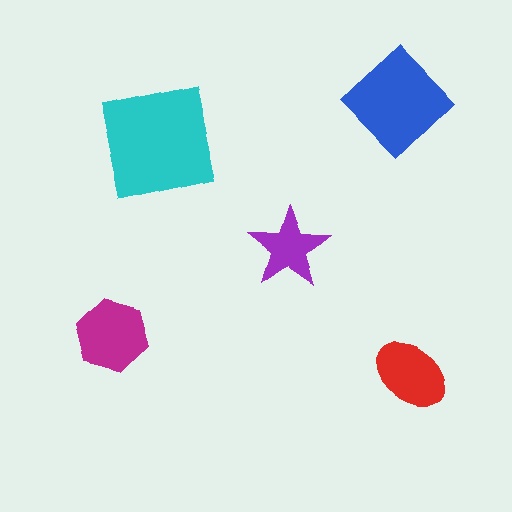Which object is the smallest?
The purple star.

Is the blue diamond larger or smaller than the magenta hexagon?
Larger.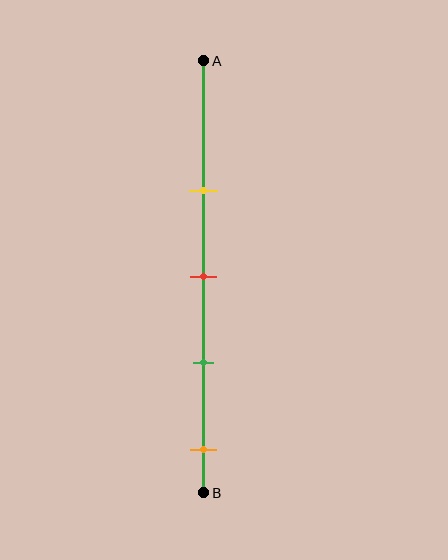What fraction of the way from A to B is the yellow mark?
The yellow mark is approximately 30% (0.3) of the way from A to B.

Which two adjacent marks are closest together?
The red and green marks are the closest adjacent pair.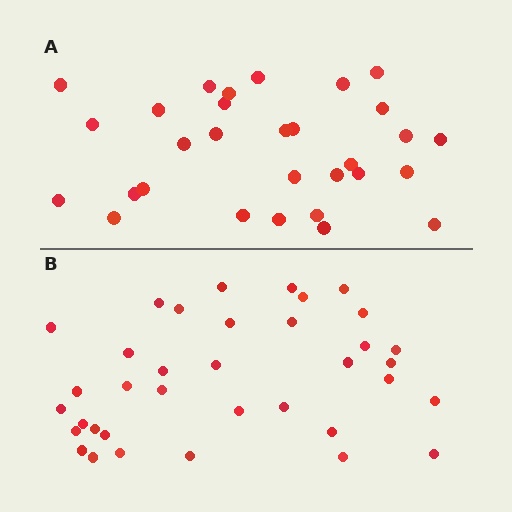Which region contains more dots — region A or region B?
Region B (the bottom region) has more dots.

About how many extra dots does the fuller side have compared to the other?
Region B has about 6 more dots than region A.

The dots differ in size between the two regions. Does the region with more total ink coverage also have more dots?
No. Region A has more total ink coverage because its dots are larger, but region B actually contains more individual dots. Total area can be misleading — the number of items is what matters here.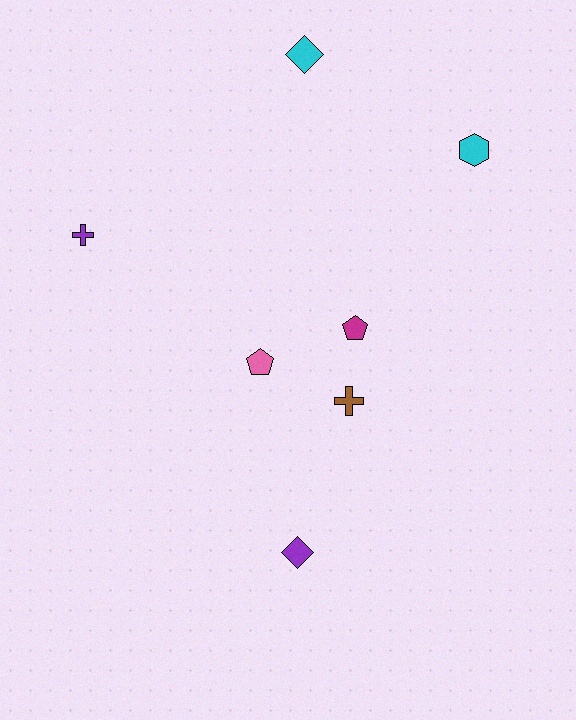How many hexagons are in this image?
There is 1 hexagon.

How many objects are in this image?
There are 7 objects.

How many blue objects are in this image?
There are no blue objects.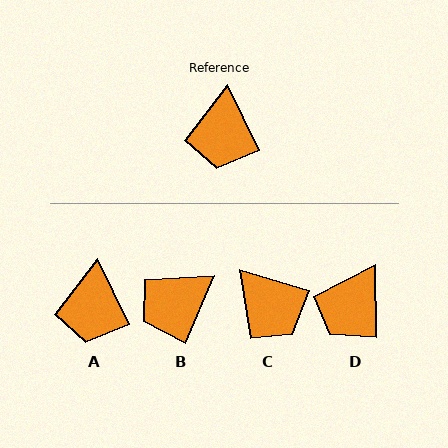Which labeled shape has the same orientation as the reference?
A.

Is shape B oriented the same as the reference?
No, it is off by about 49 degrees.